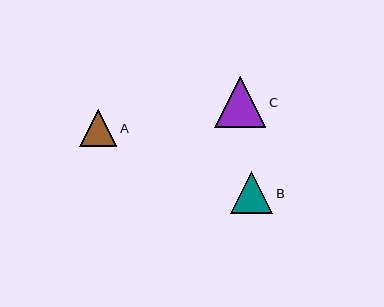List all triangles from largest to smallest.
From largest to smallest: C, B, A.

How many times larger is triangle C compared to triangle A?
Triangle C is approximately 1.4 times the size of triangle A.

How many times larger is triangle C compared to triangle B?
Triangle C is approximately 1.2 times the size of triangle B.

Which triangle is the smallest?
Triangle A is the smallest with a size of approximately 37 pixels.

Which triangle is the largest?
Triangle C is the largest with a size of approximately 51 pixels.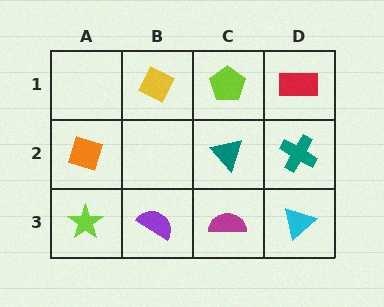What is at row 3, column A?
A lime star.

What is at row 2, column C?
A teal triangle.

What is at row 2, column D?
A teal cross.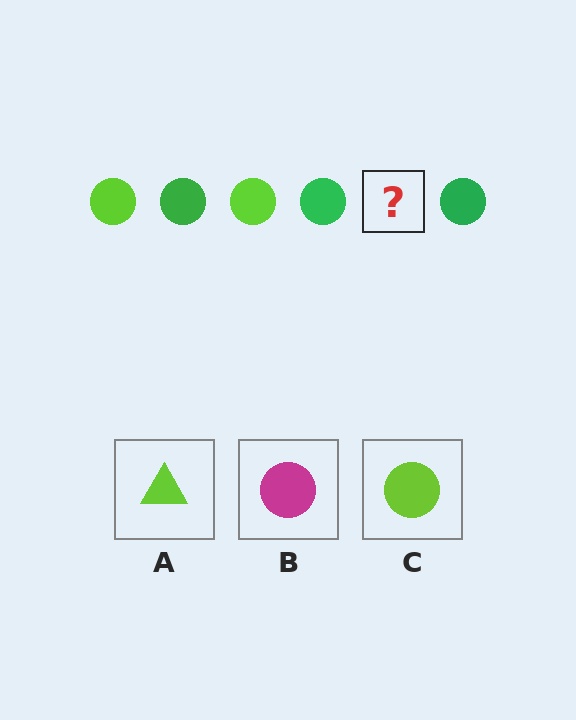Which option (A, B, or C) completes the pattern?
C.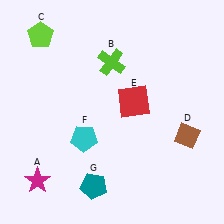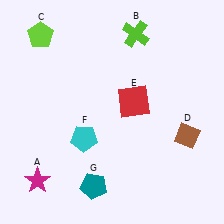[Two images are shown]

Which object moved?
The lime cross (B) moved up.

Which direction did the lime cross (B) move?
The lime cross (B) moved up.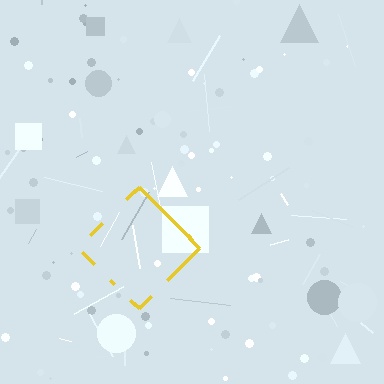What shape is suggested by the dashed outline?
The dashed outline suggests a diamond.